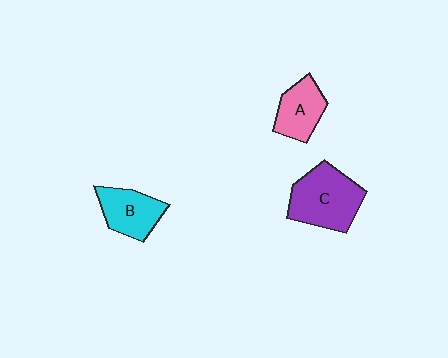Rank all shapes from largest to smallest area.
From largest to smallest: C (purple), B (cyan), A (pink).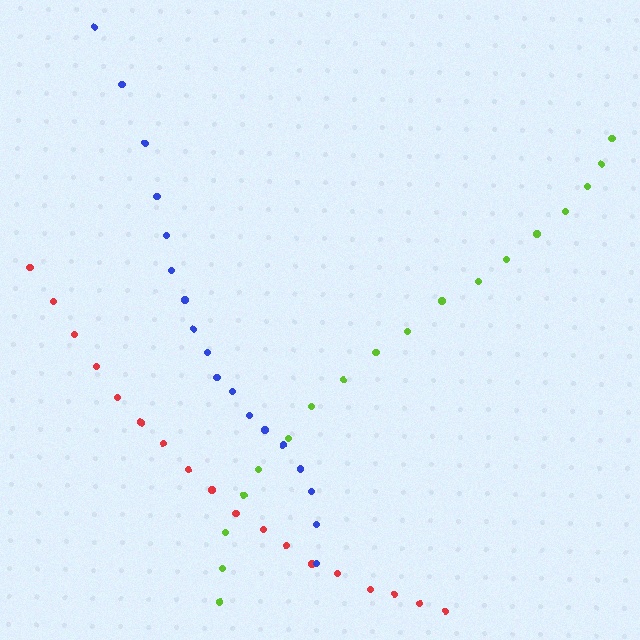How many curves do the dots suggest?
There are 3 distinct paths.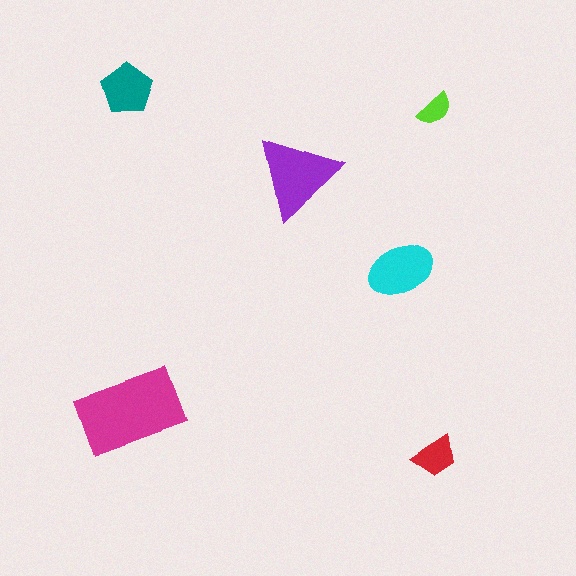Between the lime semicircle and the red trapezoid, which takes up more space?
The red trapezoid.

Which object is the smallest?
The lime semicircle.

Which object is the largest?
The magenta rectangle.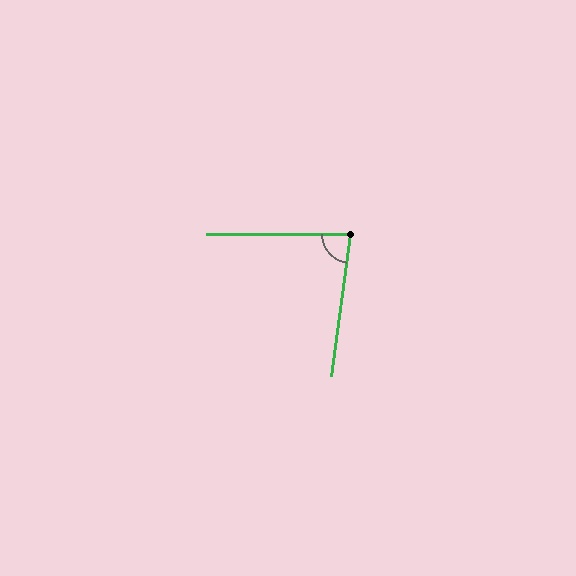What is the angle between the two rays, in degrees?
Approximately 82 degrees.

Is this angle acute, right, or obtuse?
It is acute.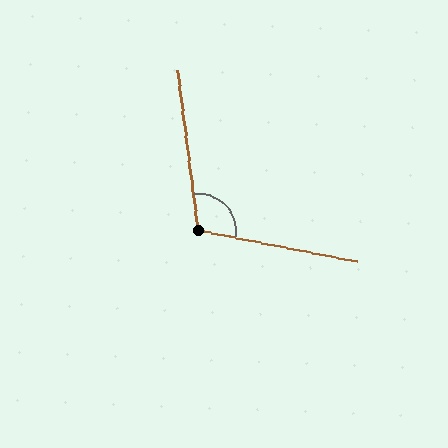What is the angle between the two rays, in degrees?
Approximately 109 degrees.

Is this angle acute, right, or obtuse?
It is obtuse.